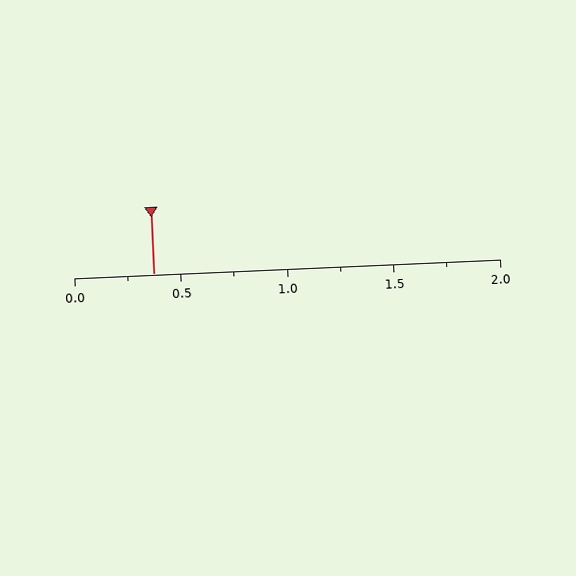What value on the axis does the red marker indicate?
The marker indicates approximately 0.38.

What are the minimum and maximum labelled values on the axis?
The axis runs from 0.0 to 2.0.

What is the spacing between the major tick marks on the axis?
The major ticks are spaced 0.5 apart.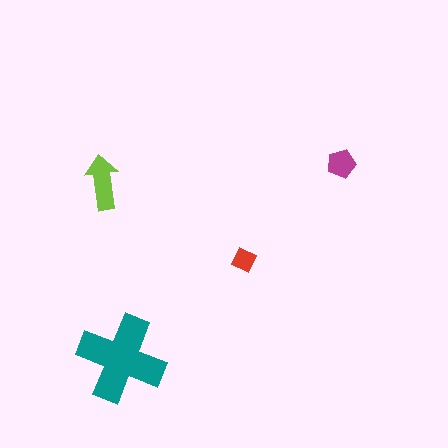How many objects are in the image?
There are 4 objects in the image.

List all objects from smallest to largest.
The red diamond, the magenta pentagon, the lime arrow, the teal cross.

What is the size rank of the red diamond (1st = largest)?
4th.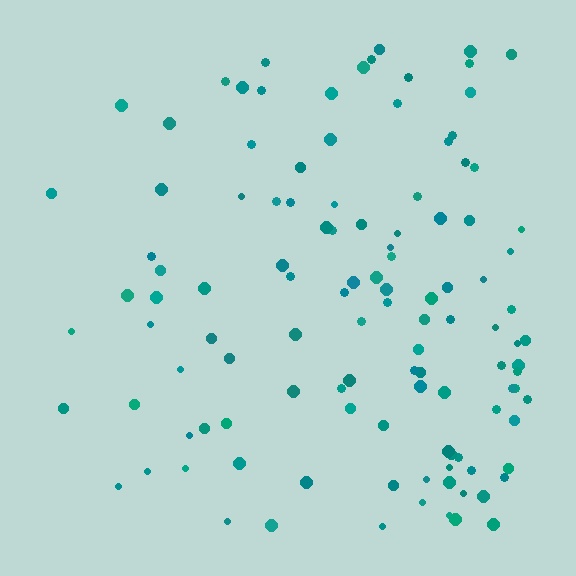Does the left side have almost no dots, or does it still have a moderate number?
Still a moderate number, just noticeably fewer than the right.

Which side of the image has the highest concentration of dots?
The right.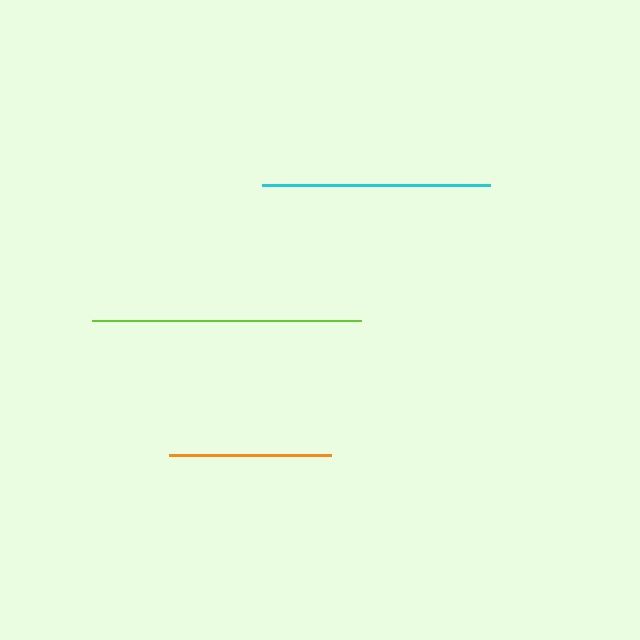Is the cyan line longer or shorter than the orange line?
The cyan line is longer than the orange line.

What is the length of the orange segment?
The orange segment is approximately 162 pixels long.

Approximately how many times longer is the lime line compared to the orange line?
The lime line is approximately 1.7 times the length of the orange line.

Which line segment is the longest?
The lime line is the longest at approximately 270 pixels.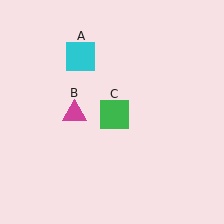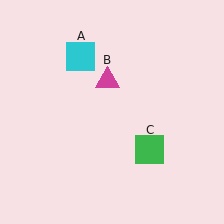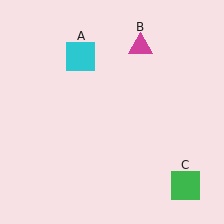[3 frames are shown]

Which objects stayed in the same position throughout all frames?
Cyan square (object A) remained stationary.